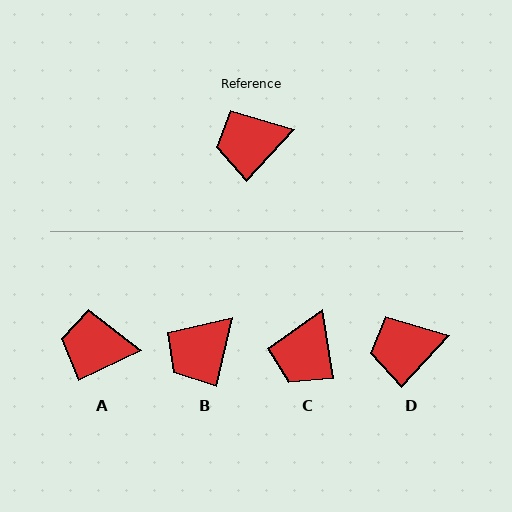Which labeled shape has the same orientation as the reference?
D.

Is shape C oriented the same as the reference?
No, it is off by about 53 degrees.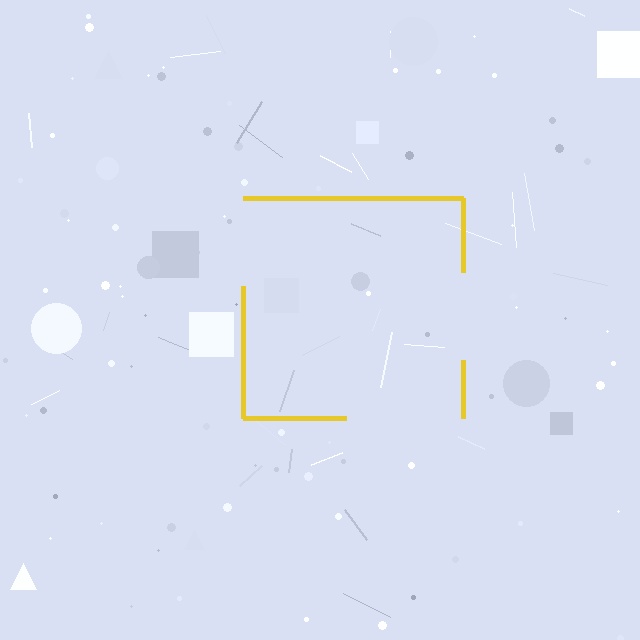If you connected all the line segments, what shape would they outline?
They would outline a square.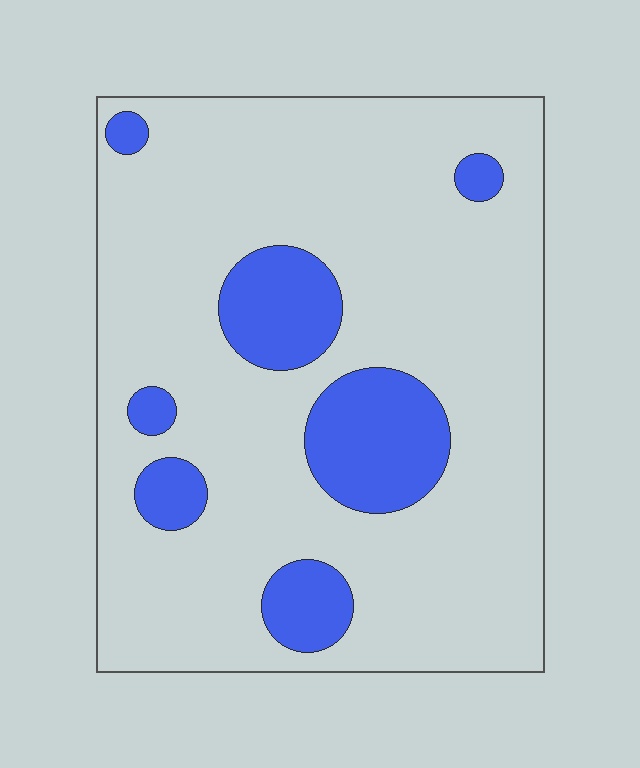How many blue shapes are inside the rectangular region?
7.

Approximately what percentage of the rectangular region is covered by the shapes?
Approximately 20%.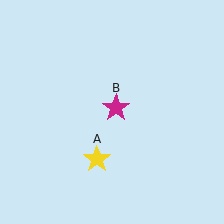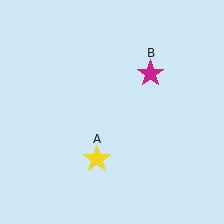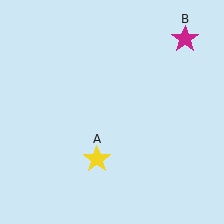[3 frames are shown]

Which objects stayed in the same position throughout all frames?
Yellow star (object A) remained stationary.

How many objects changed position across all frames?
1 object changed position: magenta star (object B).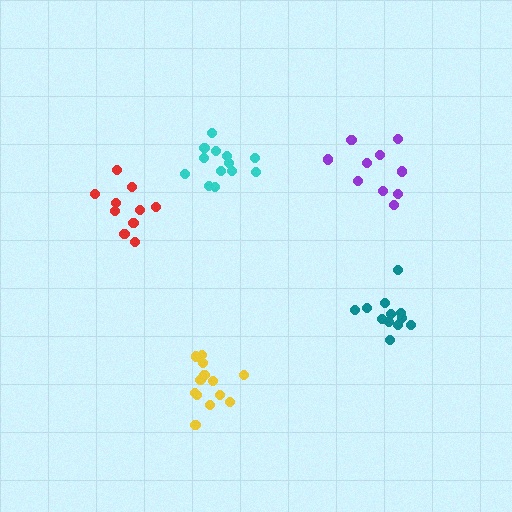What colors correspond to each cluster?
The clusters are colored: yellow, teal, cyan, purple, red.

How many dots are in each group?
Group 1: 14 dots, Group 2: 12 dots, Group 3: 13 dots, Group 4: 10 dots, Group 5: 10 dots (59 total).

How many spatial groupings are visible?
There are 5 spatial groupings.